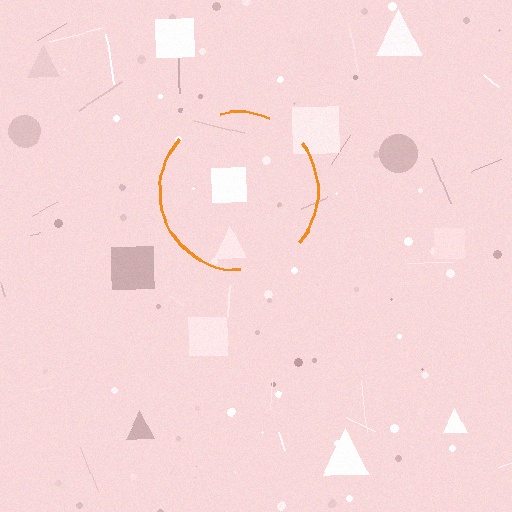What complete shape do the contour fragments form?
The contour fragments form a circle.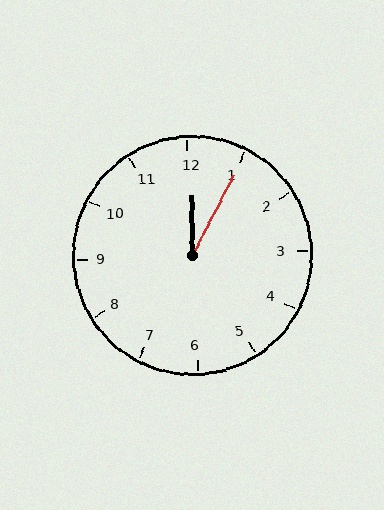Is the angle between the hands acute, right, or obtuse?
It is acute.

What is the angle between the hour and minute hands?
Approximately 28 degrees.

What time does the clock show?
12:05.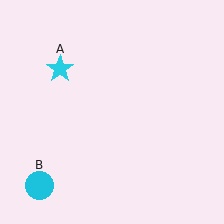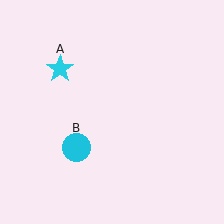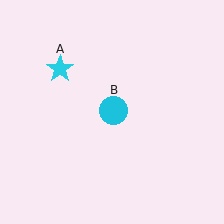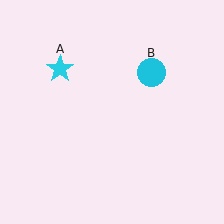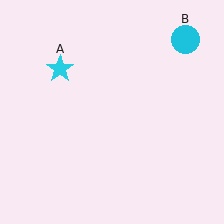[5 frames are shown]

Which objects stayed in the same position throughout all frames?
Cyan star (object A) remained stationary.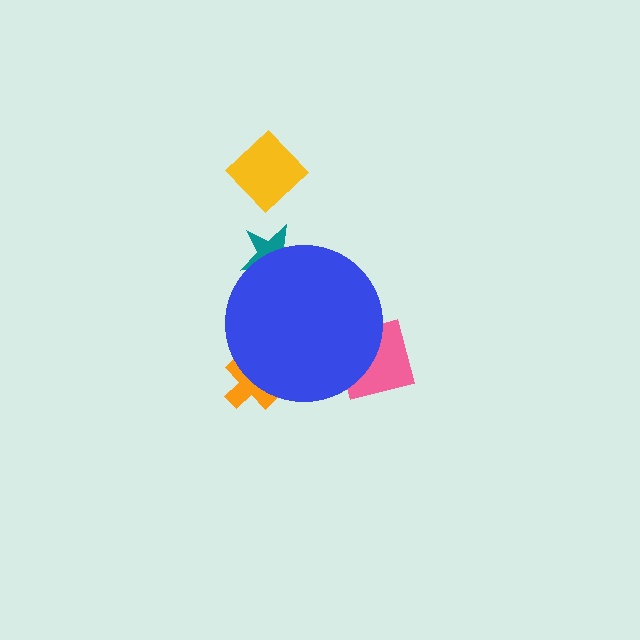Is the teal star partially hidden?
Yes, the teal star is partially hidden behind the blue circle.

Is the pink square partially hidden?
Yes, the pink square is partially hidden behind the blue circle.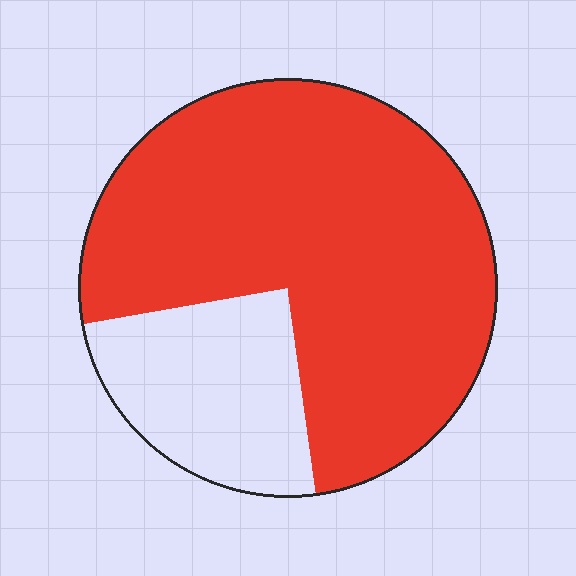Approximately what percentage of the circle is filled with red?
Approximately 75%.